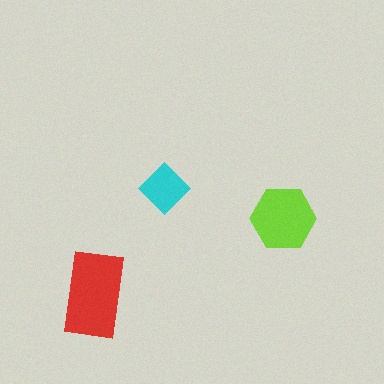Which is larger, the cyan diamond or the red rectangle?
The red rectangle.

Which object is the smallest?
The cyan diamond.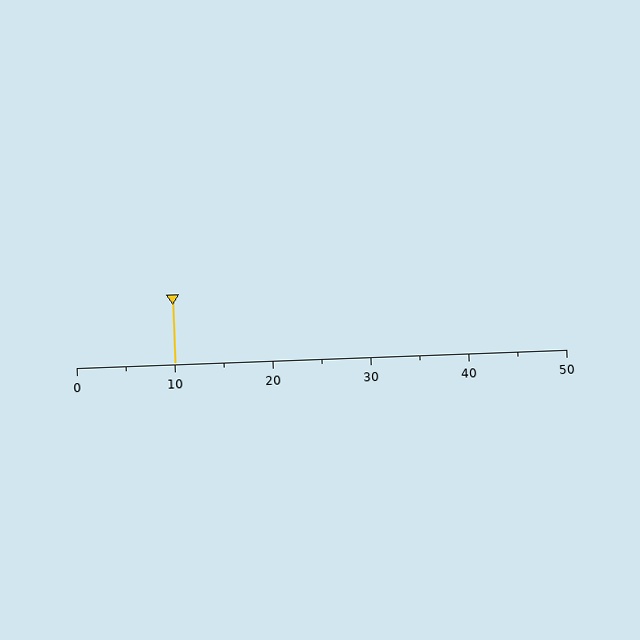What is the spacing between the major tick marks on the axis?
The major ticks are spaced 10 apart.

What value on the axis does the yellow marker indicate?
The marker indicates approximately 10.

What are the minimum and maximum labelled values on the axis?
The axis runs from 0 to 50.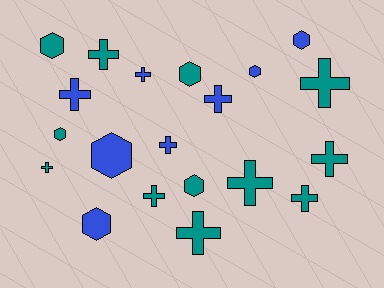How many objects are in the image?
There are 20 objects.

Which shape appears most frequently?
Cross, with 12 objects.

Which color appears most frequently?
Teal, with 12 objects.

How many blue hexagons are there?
There are 4 blue hexagons.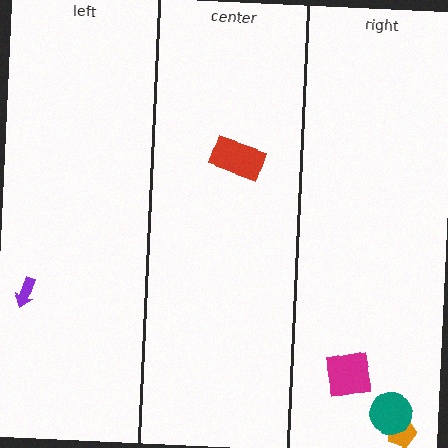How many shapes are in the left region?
1.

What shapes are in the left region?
The purple arrow.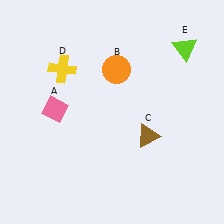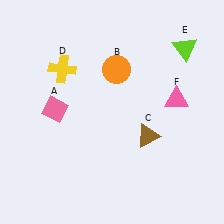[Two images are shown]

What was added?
A pink triangle (F) was added in Image 2.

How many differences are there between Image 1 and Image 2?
There is 1 difference between the two images.